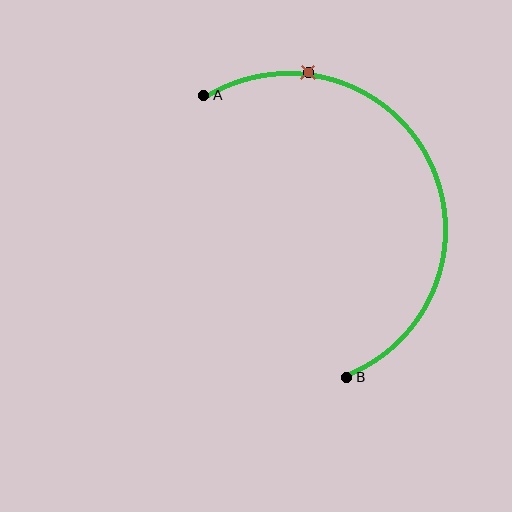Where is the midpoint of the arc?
The arc midpoint is the point on the curve farthest from the straight line joining A and B. It sits to the right of that line.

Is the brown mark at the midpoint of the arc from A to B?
No. The brown mark lies on the arc but is closer to endpoint A. The arc midpoint would be at the point on the curve equidistant along the arc from both A and B.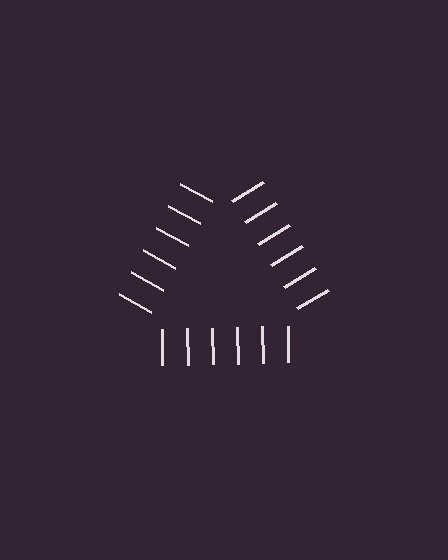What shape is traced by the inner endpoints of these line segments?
An illusory triangle — the line segments terminate on its edges but no continuous stroke is drawn.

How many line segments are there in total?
18 — 6 along each of the 3 edges.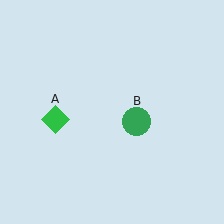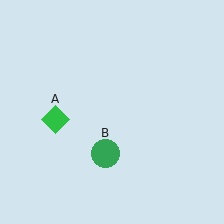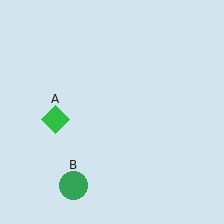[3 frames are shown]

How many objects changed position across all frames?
1 object changed position: green circle (object B).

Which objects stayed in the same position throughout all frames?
Green diamond (object A) remained stationary.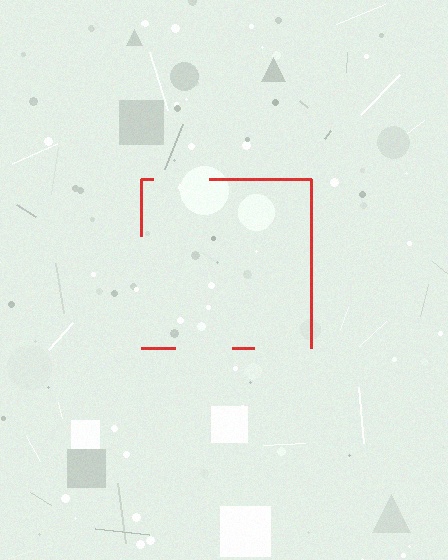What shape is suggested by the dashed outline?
The dashed outline suggests a square.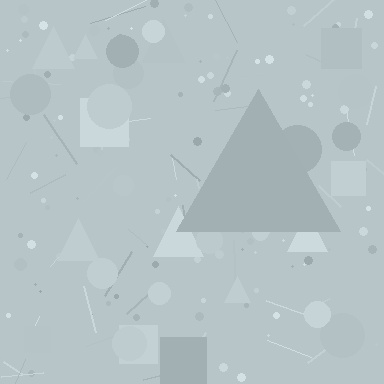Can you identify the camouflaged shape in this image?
The camouflaged shape is a triangle.